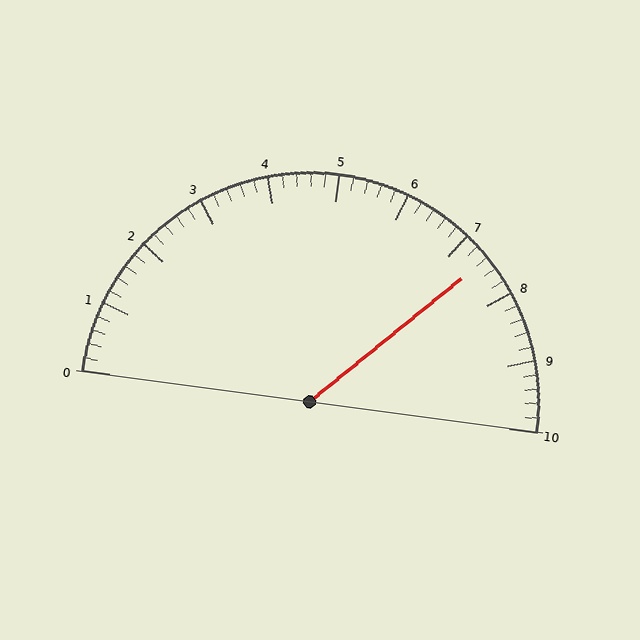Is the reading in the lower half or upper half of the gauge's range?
The reading is in the upper half of the range (0 to 10).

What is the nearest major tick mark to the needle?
The nearest major tick mark is 7.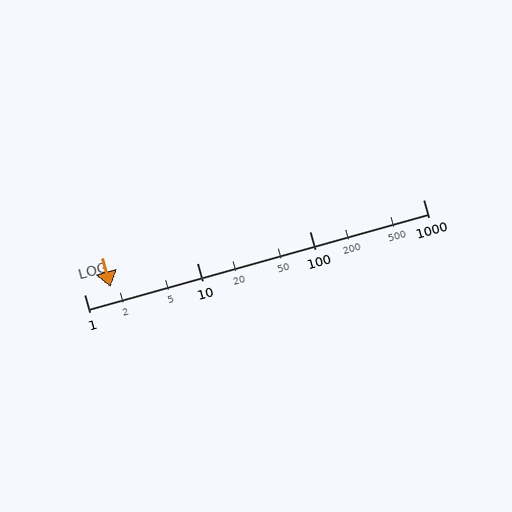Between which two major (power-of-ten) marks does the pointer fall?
The pointer is between 1 and 10.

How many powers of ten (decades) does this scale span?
The scale spans 3 decades, from 1 to 1000.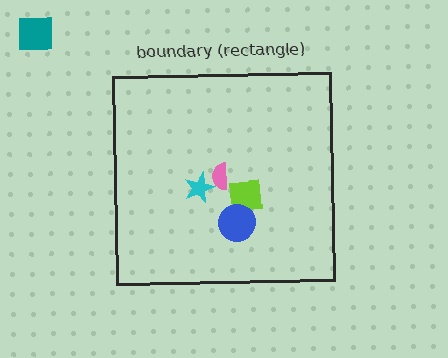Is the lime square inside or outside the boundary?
Inside.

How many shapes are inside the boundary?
4 inside, 1 outside.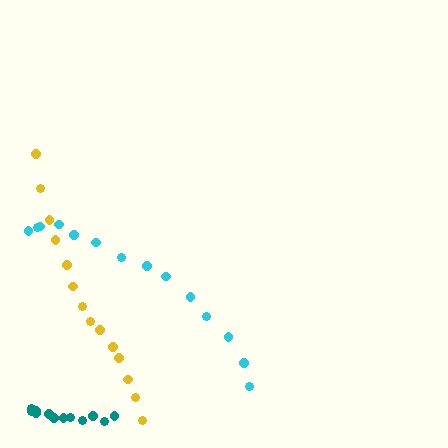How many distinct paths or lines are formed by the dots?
There are 3 distinct paths.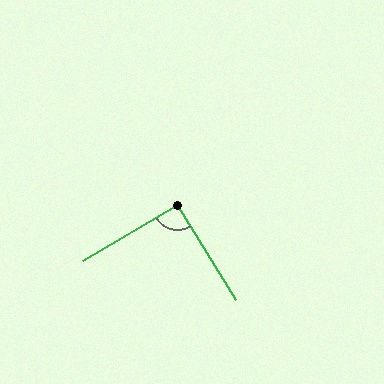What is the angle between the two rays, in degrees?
Approximately 92 degrees.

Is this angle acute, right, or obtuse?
It is approximately a right angle.